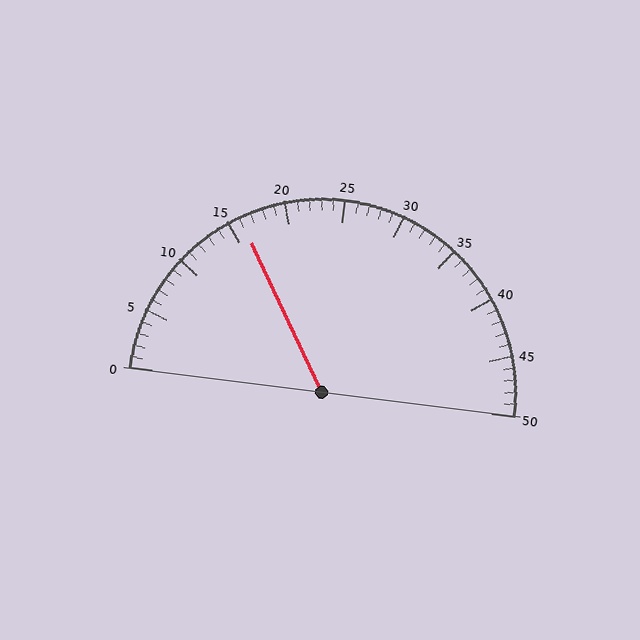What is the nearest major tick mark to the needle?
The nearest major tick mark is 15.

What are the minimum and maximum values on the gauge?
The gauge ranges from 0 to 50.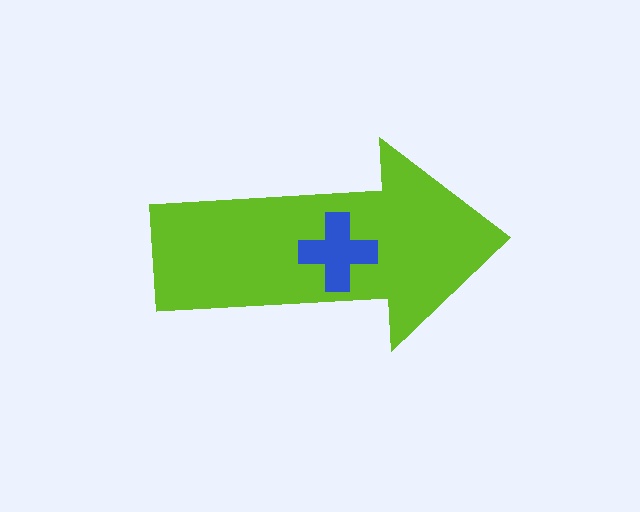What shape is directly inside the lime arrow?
The blue cross.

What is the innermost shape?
The blue cross.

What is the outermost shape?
The lime arrow.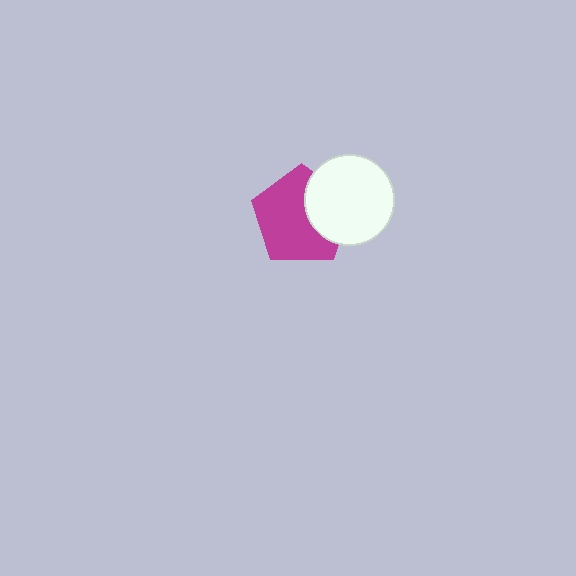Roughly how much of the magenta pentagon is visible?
Most of it is visible (roughly 67%).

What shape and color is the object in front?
The object in front is a white circle.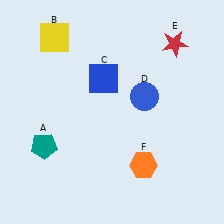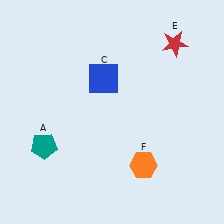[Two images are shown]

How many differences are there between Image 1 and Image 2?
There are 2 differences between the two images.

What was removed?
The yellow square (B), the blue circle (D) were removed in Image 2.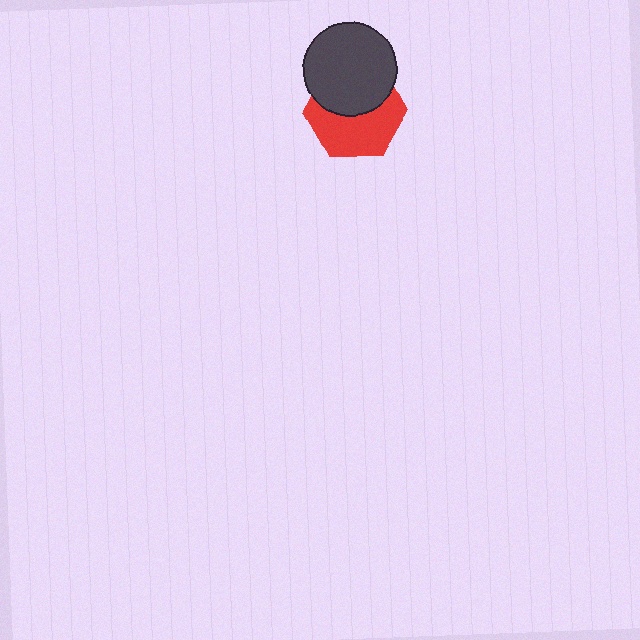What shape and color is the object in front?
The object in front is a dark gray circle.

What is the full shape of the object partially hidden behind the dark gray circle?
The partially hidden object is a red hexagon.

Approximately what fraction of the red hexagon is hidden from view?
Roughly 46% of the red hexagon is hidden behind the dark gray circle.